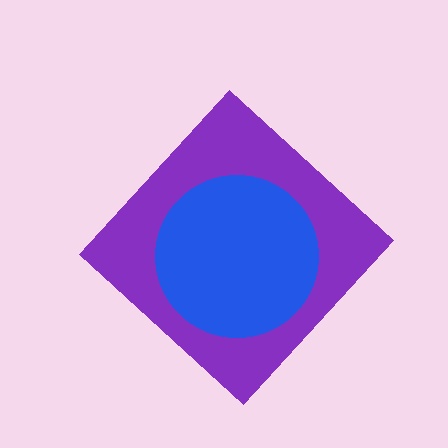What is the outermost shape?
The purple diamond.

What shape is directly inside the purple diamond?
The blue circle.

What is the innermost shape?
The blue circle.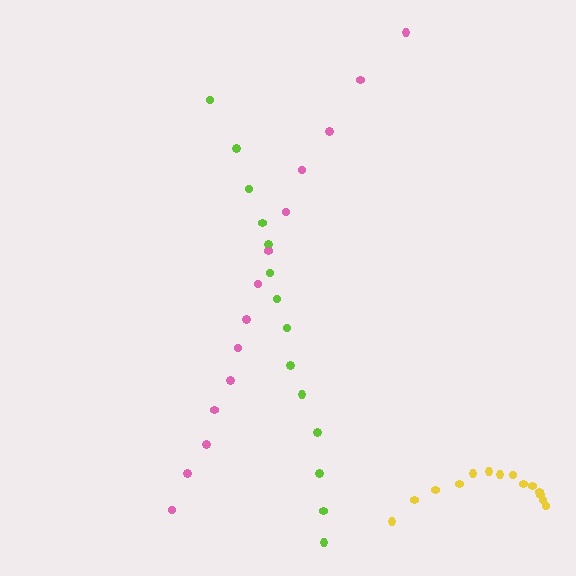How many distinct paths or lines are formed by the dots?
There are 3 distinct paths.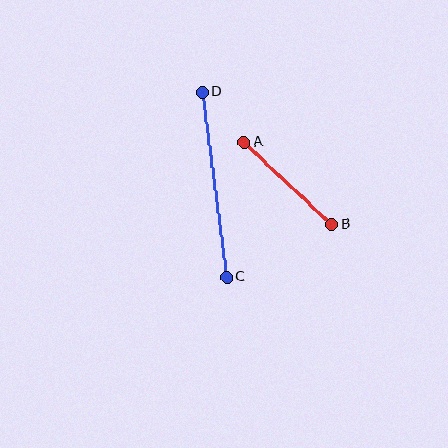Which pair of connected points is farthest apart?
Points C and D are farthest apart.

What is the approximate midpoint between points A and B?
The midpoint is at approximately (288, 183) pixels.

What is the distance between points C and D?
The distance is approximately 187 pixels.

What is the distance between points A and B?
The distance is approximately 120 pixels.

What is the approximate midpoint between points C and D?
The midpoint is at approximately (214, 184) pixels.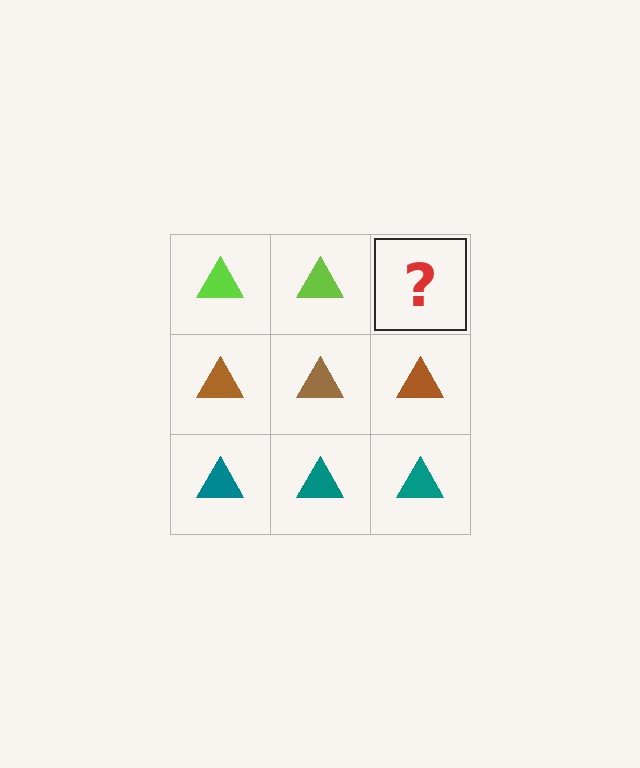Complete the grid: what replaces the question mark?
The question mark should be replaced with a lime triangle.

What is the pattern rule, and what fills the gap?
The rule is that each row has a consistent color. The gap should be filled with a lime triangle.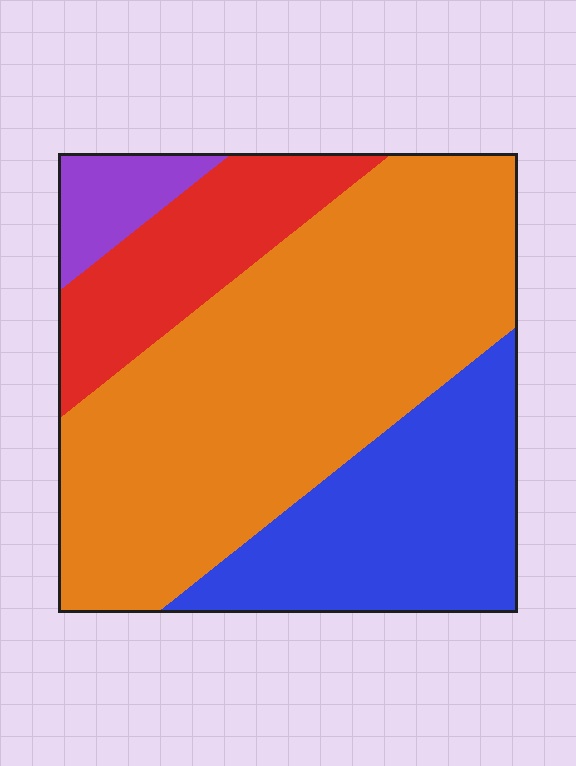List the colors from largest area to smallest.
From largest to smallest: orange, blue, red, purple.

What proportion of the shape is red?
Red covers 15% of the shape.